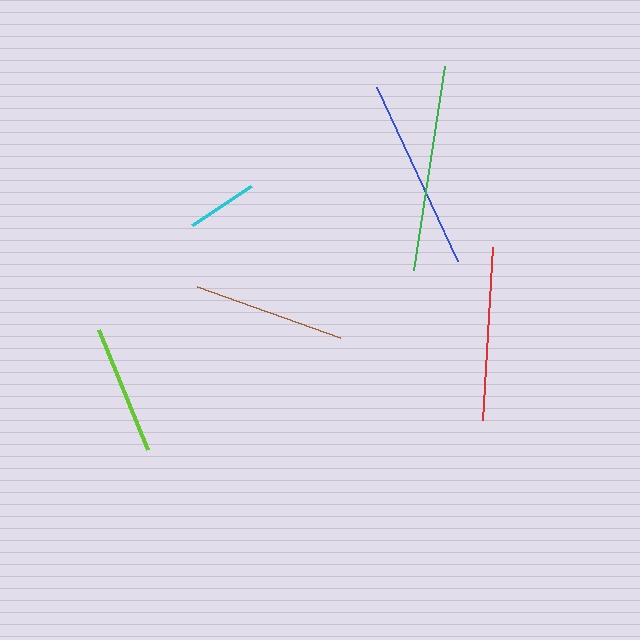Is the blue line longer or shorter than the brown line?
The blue line is longer than the brown line.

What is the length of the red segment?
The red segment is approximately 174 pixels long.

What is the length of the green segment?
The green segment is approximately 207 pixels long.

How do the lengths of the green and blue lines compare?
The green and blue lines are approximately the same length.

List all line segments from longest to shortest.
From longest to shortest: green, blue, red, brown, lime, cyan.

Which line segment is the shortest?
The cyan line is the shortest at approximately 71 pixels.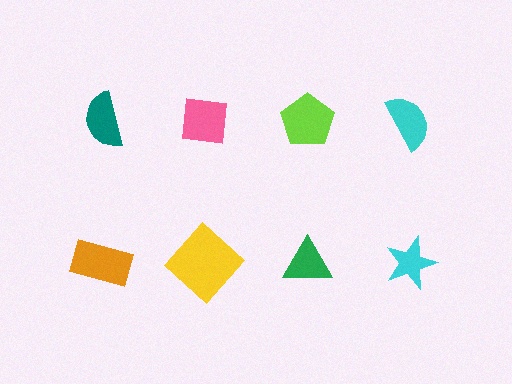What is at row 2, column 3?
A green triangle.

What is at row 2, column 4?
A cyan star.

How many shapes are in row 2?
4 shapes.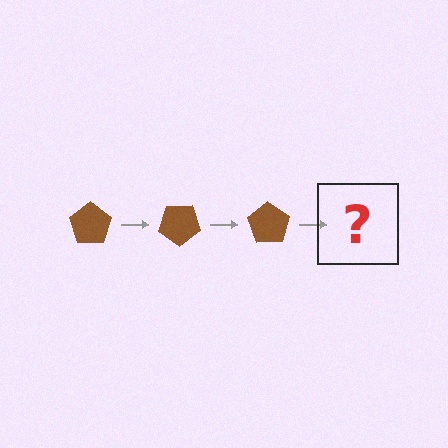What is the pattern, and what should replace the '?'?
The pattern is that the pentagon rotates 35 degrees each step. The '?' should be a brown pentagon rotated 105 degrees.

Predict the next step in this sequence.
The next step is a brown pentagon rotated 105 degrees.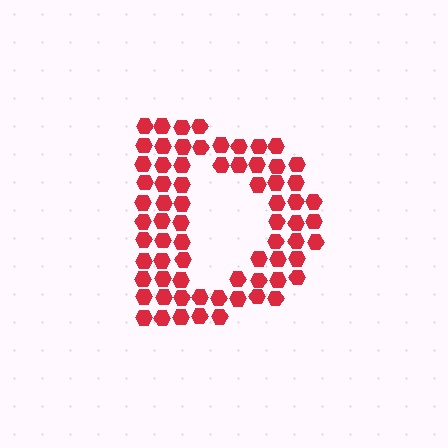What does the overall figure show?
The overall figure shows the letter D.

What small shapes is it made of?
It is made of small hexagons.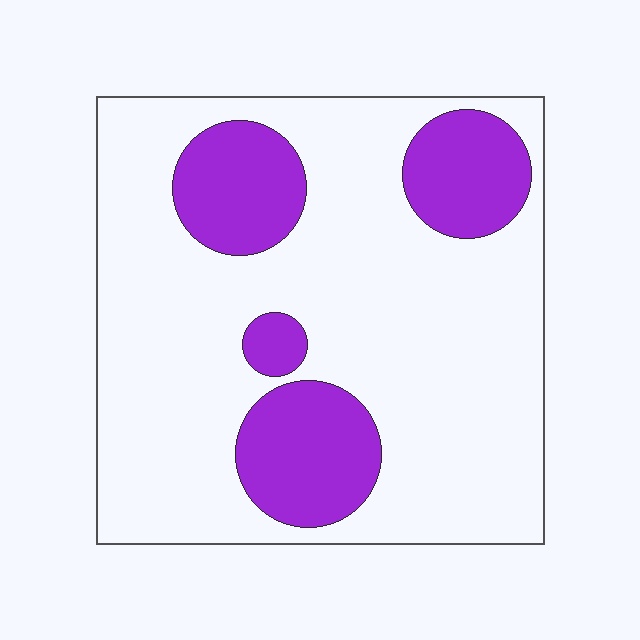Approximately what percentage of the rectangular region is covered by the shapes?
Approximately 25%.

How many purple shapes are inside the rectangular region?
4.